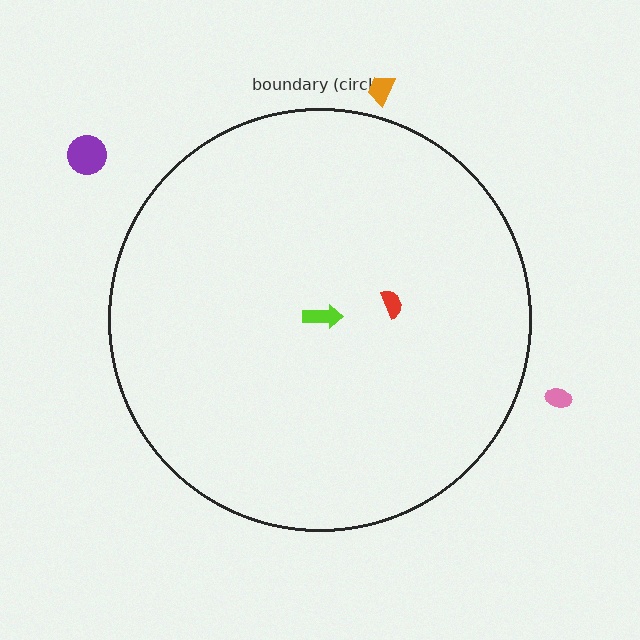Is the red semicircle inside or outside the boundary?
Inside.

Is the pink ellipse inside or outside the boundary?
Outside.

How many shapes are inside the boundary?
2 inside, 3 outside.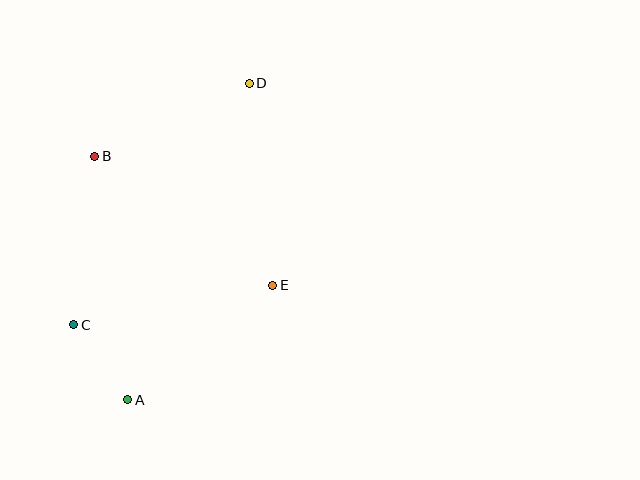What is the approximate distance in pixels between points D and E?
The distance between D and E is approximately 203 pixels.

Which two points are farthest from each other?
Points A and D are farthest from each other.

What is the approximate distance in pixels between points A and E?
The distance between A and E is approximately 185 pixels.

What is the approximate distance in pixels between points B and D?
The distance between B and D is approximately 171 pixels.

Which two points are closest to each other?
Points A and C are closest to each other.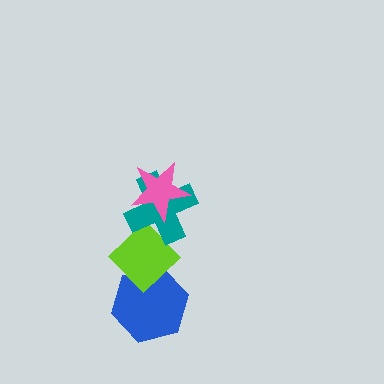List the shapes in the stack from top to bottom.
From top to bottom: the pink star, the teal cross, the lime diamond, the blue hexagon.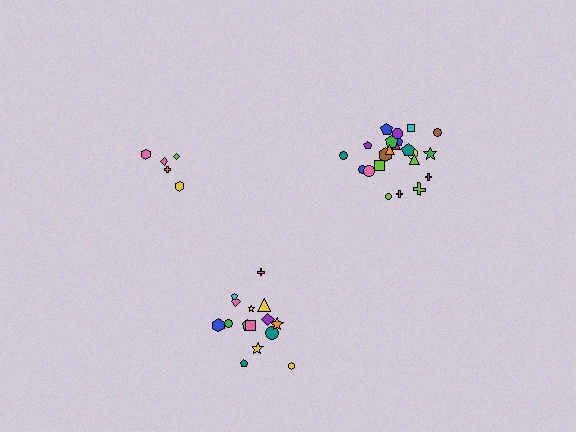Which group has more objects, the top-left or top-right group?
The top-right group.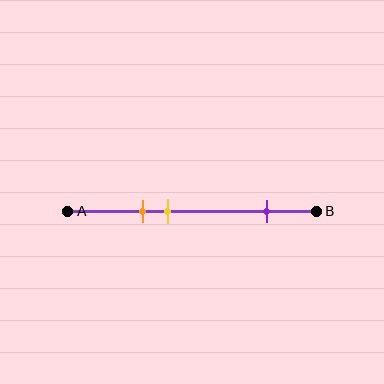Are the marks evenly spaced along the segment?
No, the marks are not evenly spaced.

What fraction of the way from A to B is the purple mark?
The purple mark is approximately 80% (0.8) of the way from A to B.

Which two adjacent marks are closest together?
The orange and yellow marks are the closest adjacent pair.